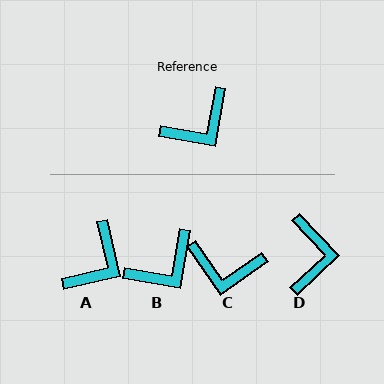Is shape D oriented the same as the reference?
No, it is off by about 53 degrees.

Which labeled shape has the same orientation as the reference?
B.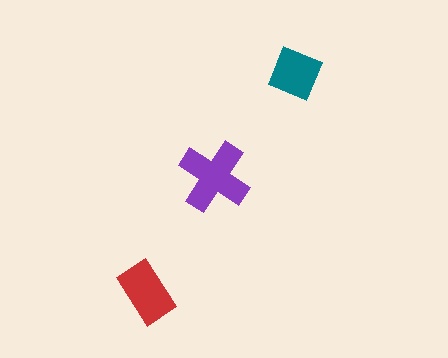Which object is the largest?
The purple cross.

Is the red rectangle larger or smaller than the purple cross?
Smaller.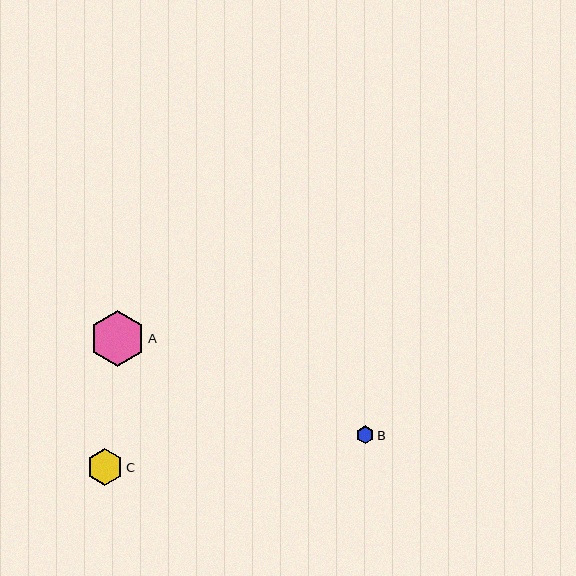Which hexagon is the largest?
Hexagon A is the largest with a size of approximately 55 pixels.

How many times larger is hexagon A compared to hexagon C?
Hexagon A is approximately 1.5 times the size of hexagon C.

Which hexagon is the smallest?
Hexagon B is the smallest with a size of approximately 18 pixels.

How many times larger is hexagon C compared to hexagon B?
Hexagon C is approximately 2.0 times the size of hexagon B.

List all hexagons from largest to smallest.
From largest to smallest: A, C, B.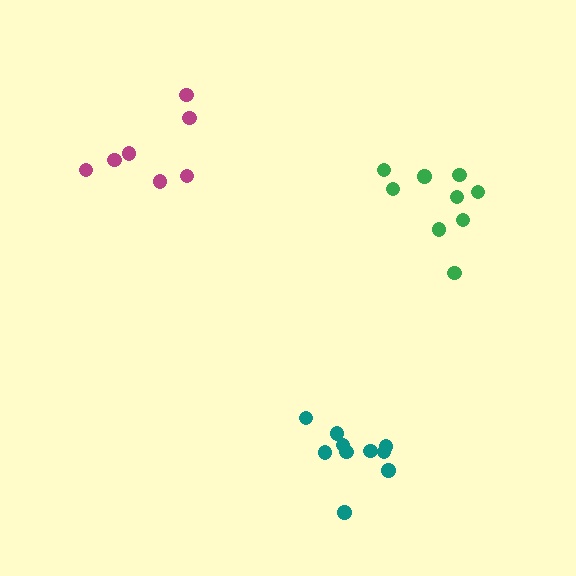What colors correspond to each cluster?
The clusters are colored: magenta, green, teal.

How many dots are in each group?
Group 1: 7 dots, Group 2: 10 dots, Group 3: 10 dots (27 total).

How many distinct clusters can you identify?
There are 3 distinct clusters.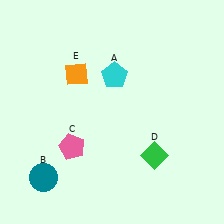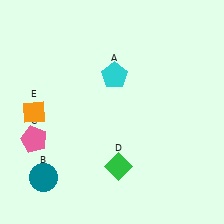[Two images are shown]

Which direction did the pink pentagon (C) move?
The pink pentagon (C) moved left.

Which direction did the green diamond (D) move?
The green diamond (D) moved left.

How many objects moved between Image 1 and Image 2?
3 objects moved between the two images.